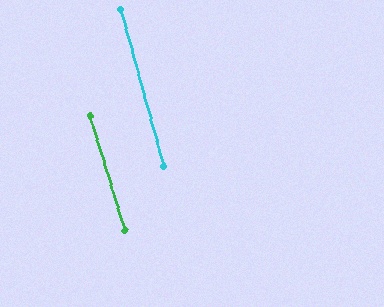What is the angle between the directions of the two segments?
Approximately 1 degree.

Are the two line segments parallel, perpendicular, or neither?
Parallel — their directions differ by only 1.5°.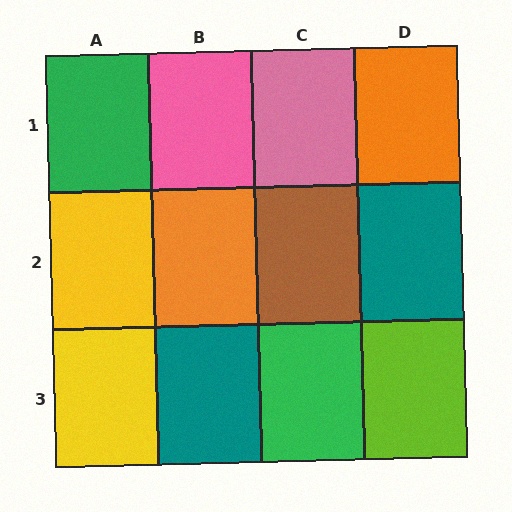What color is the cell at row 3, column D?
Lime.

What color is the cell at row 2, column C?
Brown.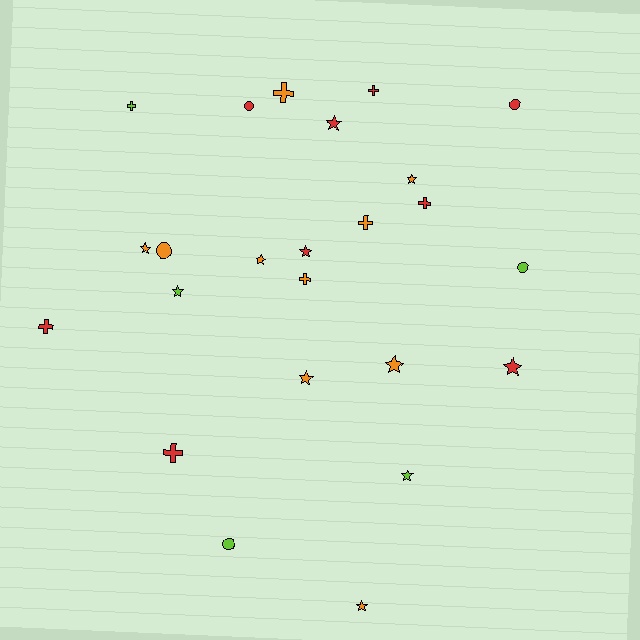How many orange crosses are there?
There are 3 orange crosses.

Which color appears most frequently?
Orange, with 10 objects.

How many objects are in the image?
There are 24 objects.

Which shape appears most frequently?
Star, with 11 objects.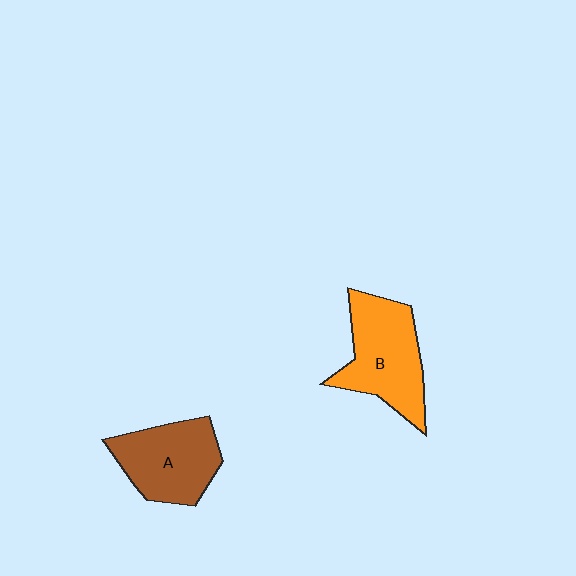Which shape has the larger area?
Shape B (orange).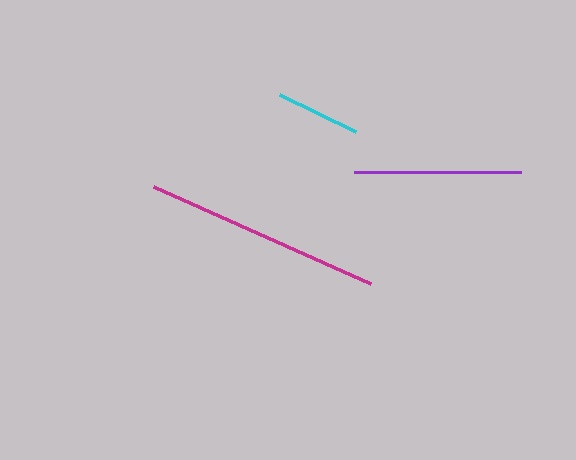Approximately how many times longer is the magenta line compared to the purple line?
The magenta line is approximately 1.4 times the length of the purple line.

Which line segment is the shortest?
The cyan line is the shortest at approximately 84 pixels.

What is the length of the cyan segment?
The cyan segment is approximately 84 pixels long.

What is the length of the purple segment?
The purple segment is approximately 168 pixels long.